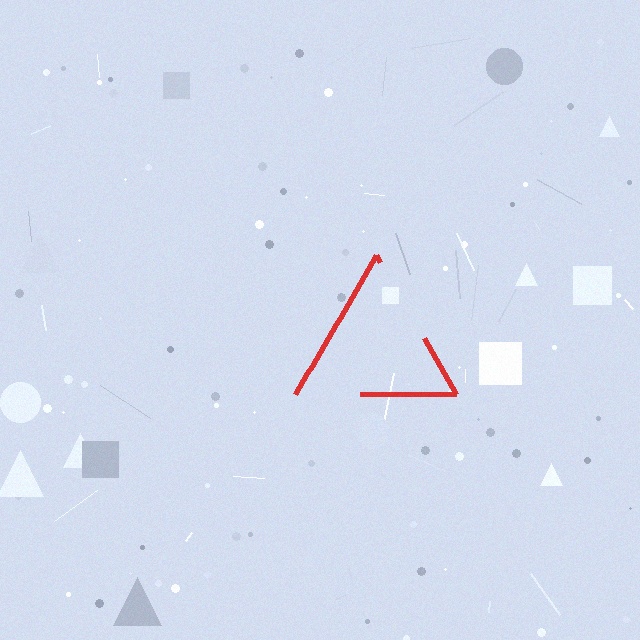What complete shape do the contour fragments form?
The contour fragments form a triangle.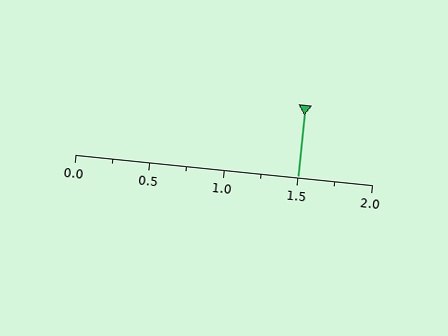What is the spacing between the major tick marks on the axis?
The major ticks are spaced 0.5 apart.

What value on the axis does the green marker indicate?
The marker indicates approximately 1.5.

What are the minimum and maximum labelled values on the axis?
The axis runs from 0.0 to 2.0.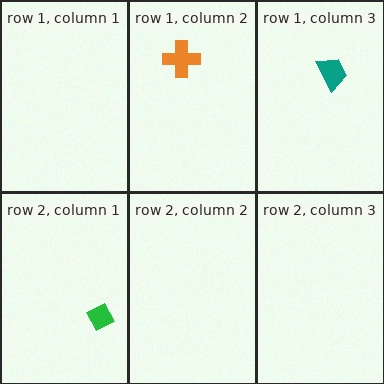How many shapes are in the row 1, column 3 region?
1.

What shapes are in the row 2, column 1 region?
The green diamond.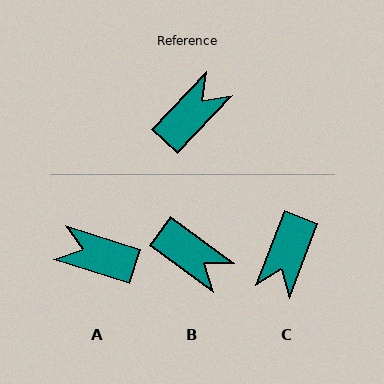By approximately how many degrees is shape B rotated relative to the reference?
Approximately 84 degrees clockwise.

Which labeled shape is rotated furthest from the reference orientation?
C, about 158 degrees away.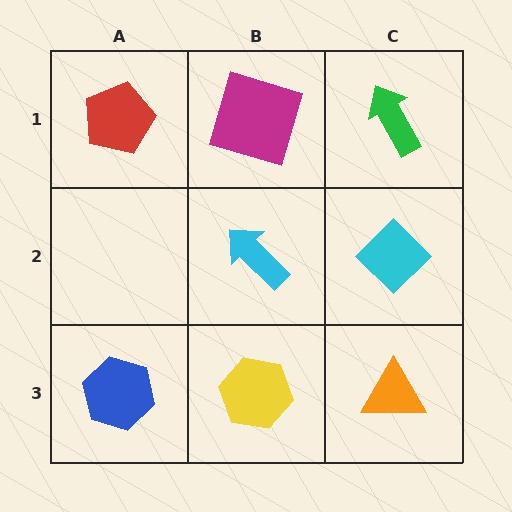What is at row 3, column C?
An orange triangle.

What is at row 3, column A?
A blue hexagon.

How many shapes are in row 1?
3 shapes.